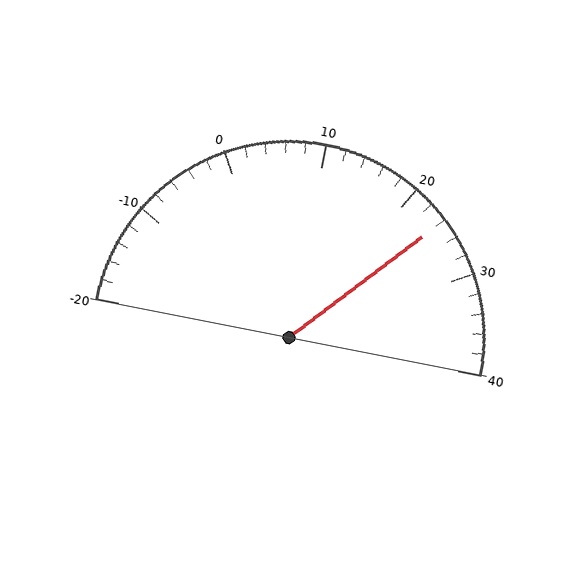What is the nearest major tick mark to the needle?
The nearest major tick mark is 20.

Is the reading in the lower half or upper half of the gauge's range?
The reading is in the upper half of the range (-20 to 40).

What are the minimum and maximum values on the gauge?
The gauge ranges from -20 to 40.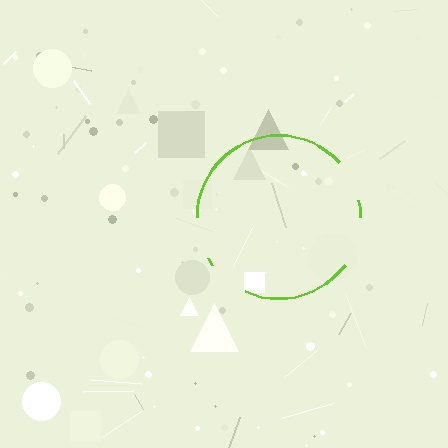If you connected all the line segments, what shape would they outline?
They would outline a circle.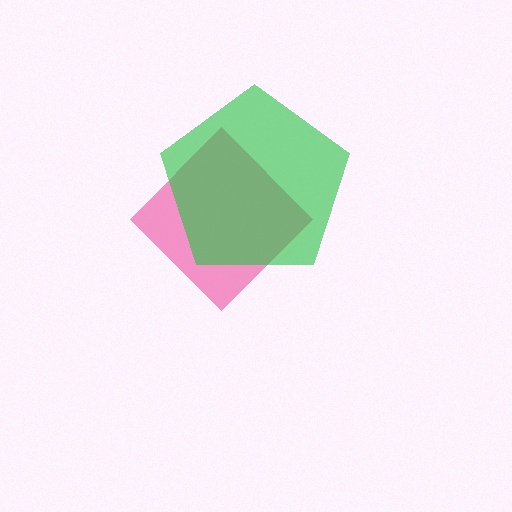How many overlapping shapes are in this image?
There are 2 overlapping shapes in the image.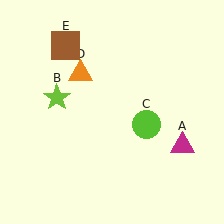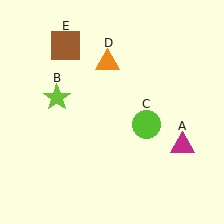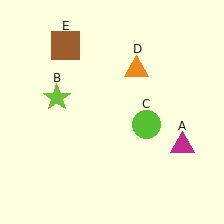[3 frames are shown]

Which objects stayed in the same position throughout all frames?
Magenta triangle (object A) and lime star (object B) and lime circle (object C) and brown square (object E) remained stationary.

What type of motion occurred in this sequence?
The orange triangle (object D) rotated clockwise around the center of the scene.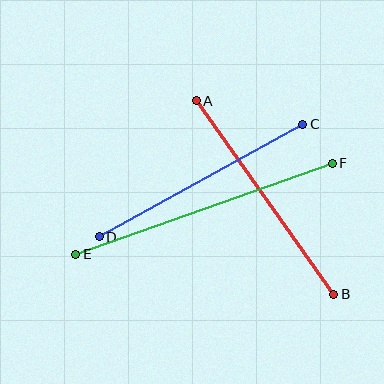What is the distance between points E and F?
The distance is approximately 272 pixels.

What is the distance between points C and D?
The distance is approximately 232 pixels.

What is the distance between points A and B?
The distance is approximately 237 pixels.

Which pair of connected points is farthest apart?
Points E and F are farthest apart.